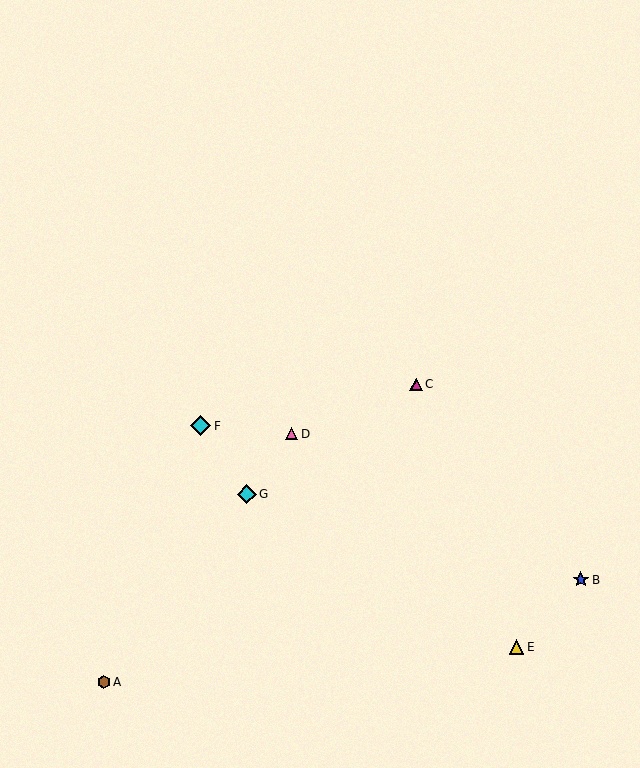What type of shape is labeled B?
Shape B is a blue star.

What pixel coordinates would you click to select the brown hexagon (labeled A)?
Click at (104, 682) to select the brown hexagon A.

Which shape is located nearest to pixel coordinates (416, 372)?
The magenta triangle (labeled C) at (416, 384) is nearest to that location.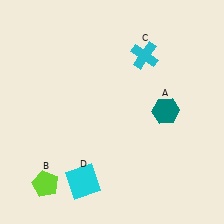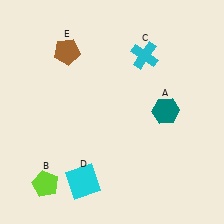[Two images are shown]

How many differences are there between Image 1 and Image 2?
There is 1 difference between the two images.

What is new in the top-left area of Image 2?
A brown pentagon (E) was added in the top-left area of Image 2.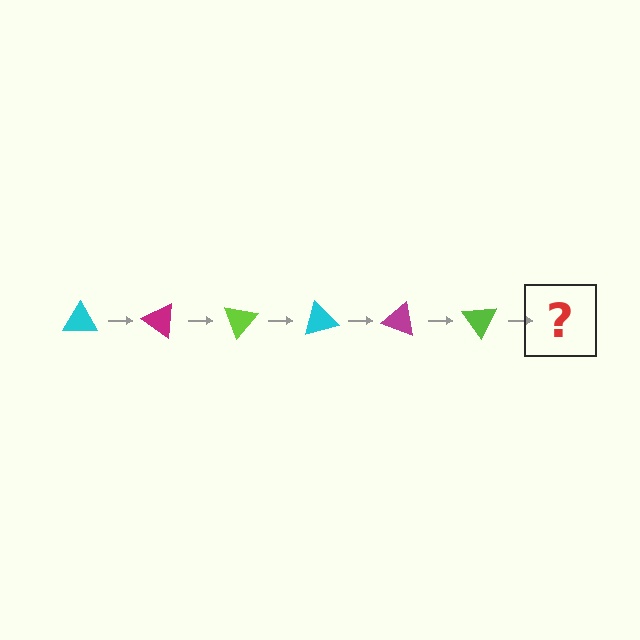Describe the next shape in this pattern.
It should be a cyan triangle, rotated 210 degrees from the start.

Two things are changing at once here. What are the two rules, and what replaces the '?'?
The two rules are that it rotates 35 degrees each step and the color cycles through cyan, magenta, and lime. The '?' should be a cyan triangle, rotated 210 degrees from the start.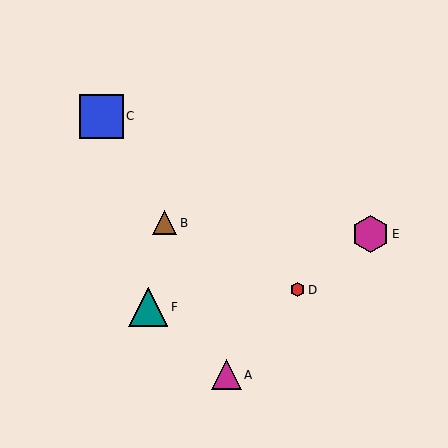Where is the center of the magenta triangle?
The center of the magenta triangle is at (226, 375).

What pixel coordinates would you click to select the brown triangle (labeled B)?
Click at (165, 223) to select the brown triangle B.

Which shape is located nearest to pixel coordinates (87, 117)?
The blue square (labeled C) at (101, 116) is nearest to that location.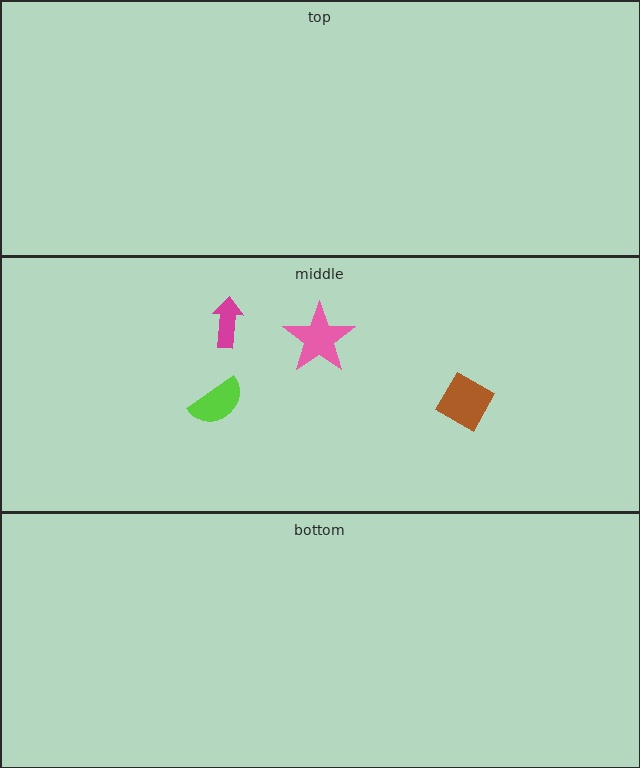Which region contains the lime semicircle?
The middle region.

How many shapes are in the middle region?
4.